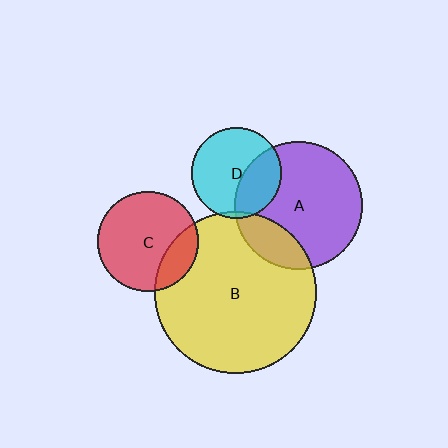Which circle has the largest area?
Circle B (yellow).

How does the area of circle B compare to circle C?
Approximately 2.6 times.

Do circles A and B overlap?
Yes.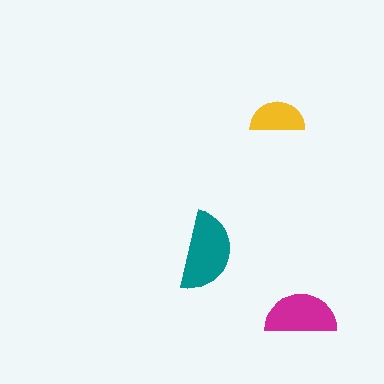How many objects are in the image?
There are 3 objects in the image.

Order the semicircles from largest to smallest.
the teal one, the magenta one, the yellow one.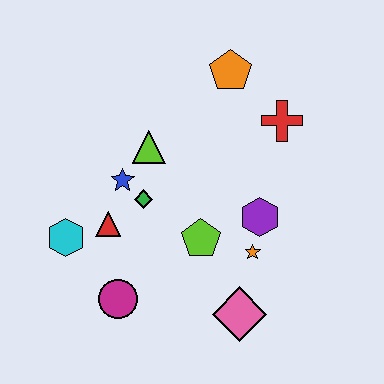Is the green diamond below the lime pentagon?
No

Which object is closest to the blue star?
The green diamond is closest to the blue star.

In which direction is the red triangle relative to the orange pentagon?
The red triangle is below the orange pentagon.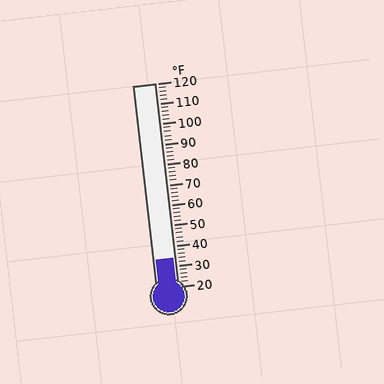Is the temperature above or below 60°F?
The temperature is below 60°F.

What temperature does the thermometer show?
The thermometer shows approximately 34°F.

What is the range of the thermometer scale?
The thermometer scale ranges from 20°F to 120°F.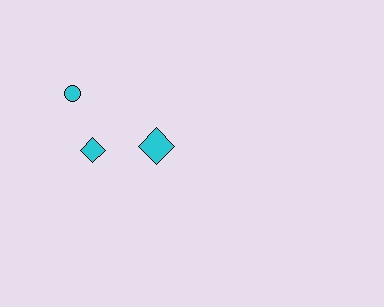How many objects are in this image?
There are 3 objects.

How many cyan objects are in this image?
There are 3 cyan objects.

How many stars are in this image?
There are no stars.